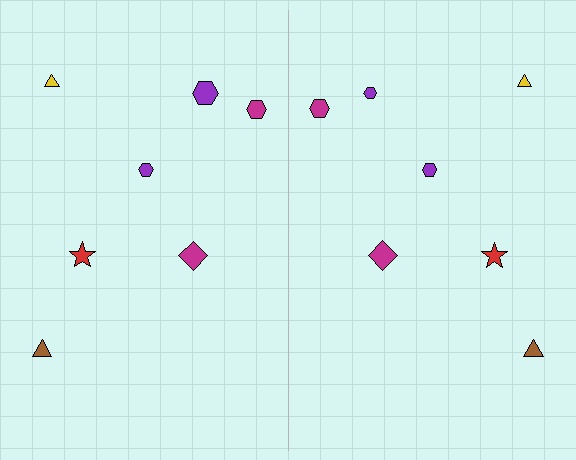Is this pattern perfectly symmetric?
No, the pattern is not perfectly symmetric. The purple hexagon on the right side has a different size than its mirror counterpart.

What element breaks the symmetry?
The purple hexagon on the right side has a different size than its mirror counterpart.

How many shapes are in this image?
There are 14 shapes in this image.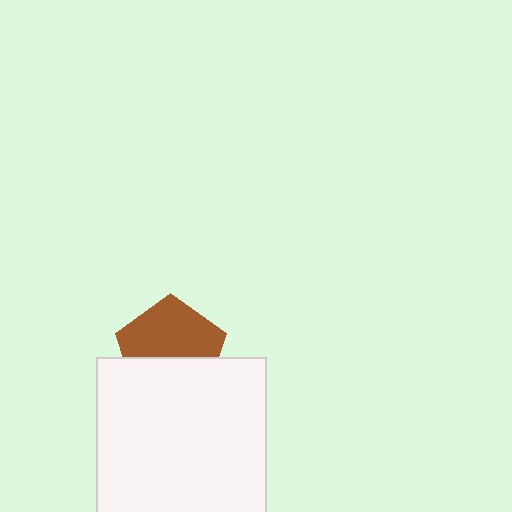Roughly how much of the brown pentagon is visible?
About half of it is visible (roughly 58%).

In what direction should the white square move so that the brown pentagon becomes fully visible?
The white square should move down. That is the shortest direction to clear the overlap and leave the brown pentagon fully visible.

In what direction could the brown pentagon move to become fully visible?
The brown pentagon could move up. That would shift it out from behind the white square entirely.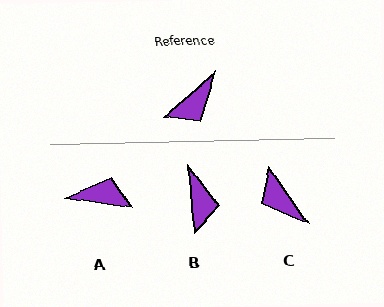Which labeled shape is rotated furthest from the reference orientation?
A, about 130 degrees away.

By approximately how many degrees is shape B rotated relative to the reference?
Approximately 55 degrees counter-clockwise.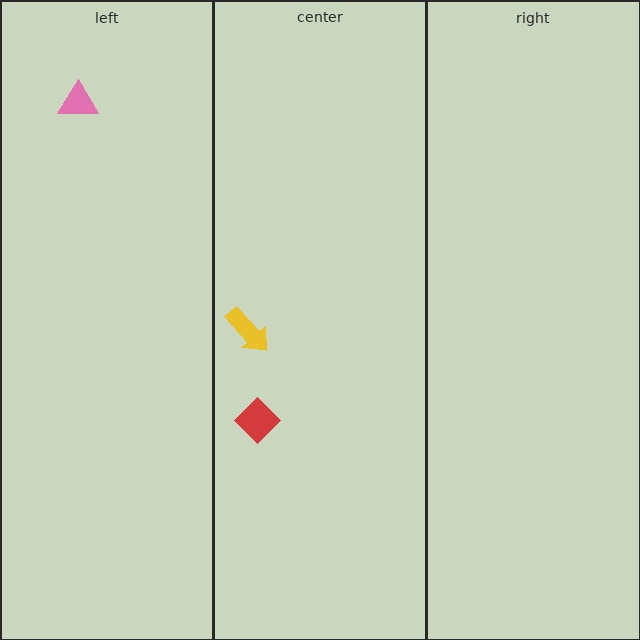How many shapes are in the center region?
2.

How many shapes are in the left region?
1.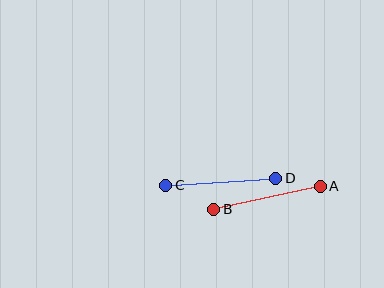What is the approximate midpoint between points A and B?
The midpoint is at approximately (267, 198) pixels.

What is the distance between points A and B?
The distance is approximately 109 pixels.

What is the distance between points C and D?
The distance is approximately 110 pixels.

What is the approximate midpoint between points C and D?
The midpoint is at approximately (221, 182) pixels.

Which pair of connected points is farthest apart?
Points C and D are farthest apart.